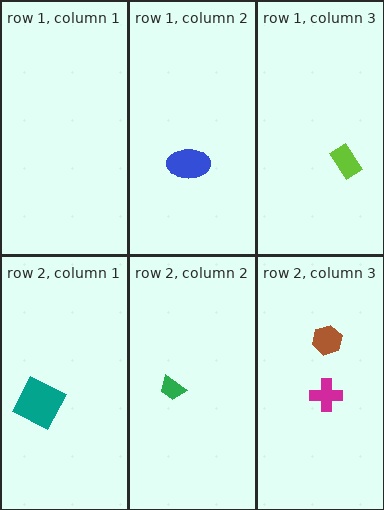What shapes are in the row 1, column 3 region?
The lime rectangle.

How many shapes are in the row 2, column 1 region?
1.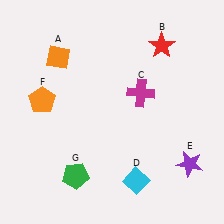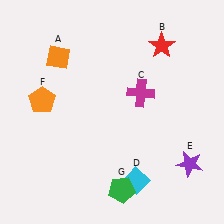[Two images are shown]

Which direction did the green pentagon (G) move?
The green pentagon (G) moved right.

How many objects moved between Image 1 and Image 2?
1 object moved between the two images.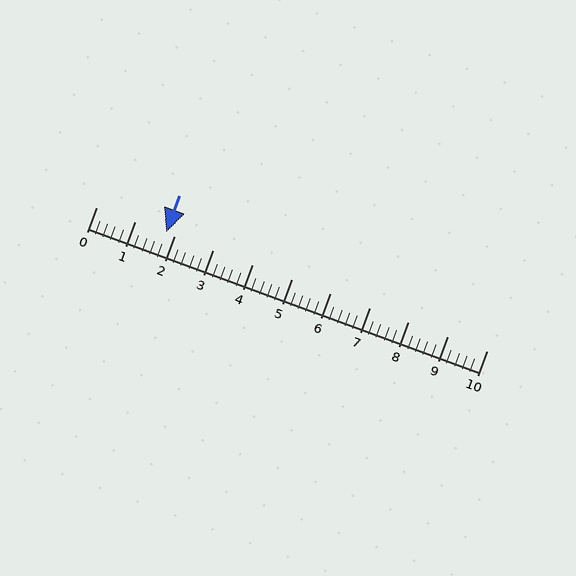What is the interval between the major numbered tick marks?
The major tick marks are spaced 1 units apart.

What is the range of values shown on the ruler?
The ruler shows values from 0 to 10.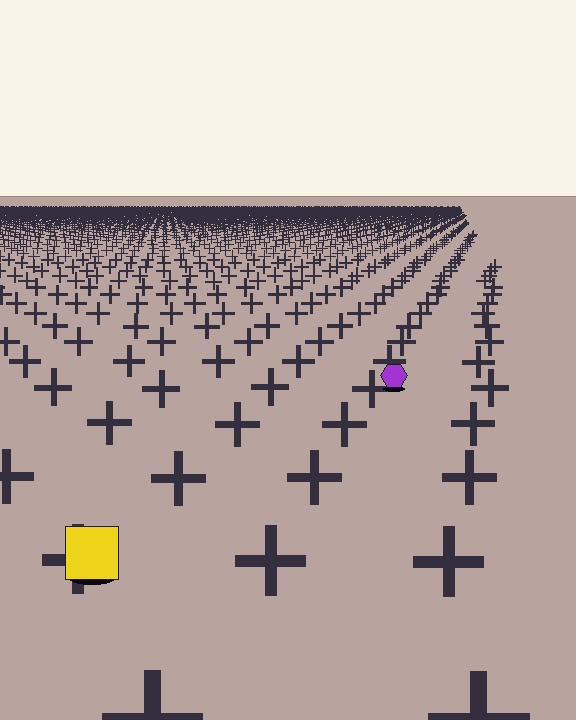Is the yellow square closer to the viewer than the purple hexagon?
Yes. The yellow square is closer — you can tell from the texture gradient: the ground texture is coarser near it.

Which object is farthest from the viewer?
The purple hexagon is farthest from the viewer. It appears smaller and the ground texture around it is denser.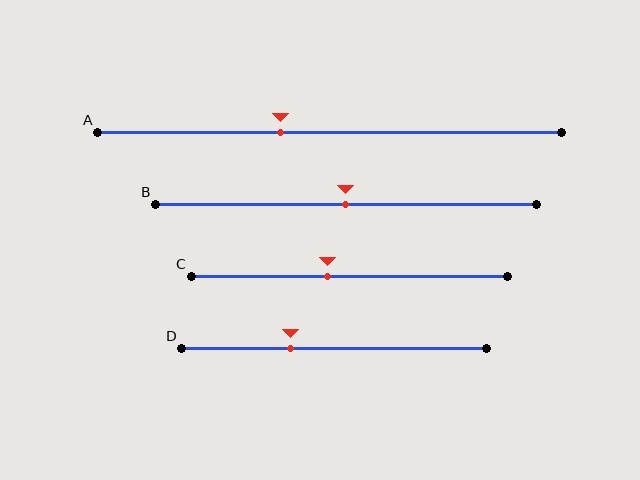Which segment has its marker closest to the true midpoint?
Segment B has its marker closest to the true midpoint.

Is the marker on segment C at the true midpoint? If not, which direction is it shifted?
No, the marker on segment C is shifted to the left by about 7% of the segment length.